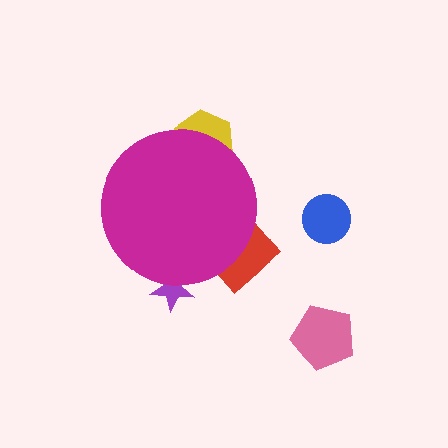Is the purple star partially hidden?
Yes, the purple star is partially hidden behind the magenta circle.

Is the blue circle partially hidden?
No, the blue circle is fully visible.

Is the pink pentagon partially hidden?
No, the pink pentagon is fully visible.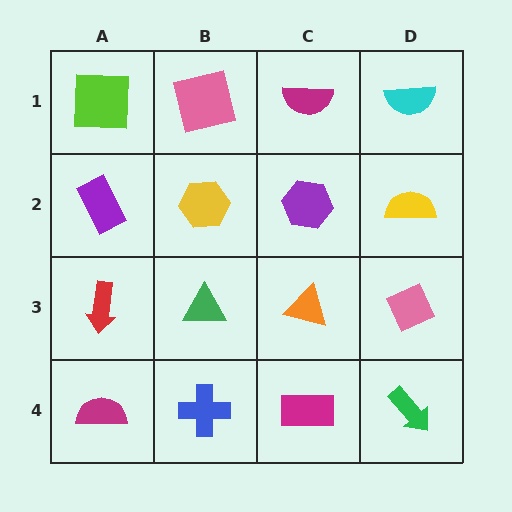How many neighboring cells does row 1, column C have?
3.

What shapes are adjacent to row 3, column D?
A yellow semicircle (row 2, column D), a green arrow (row 4, column D), an orange triangle (row 3, column C).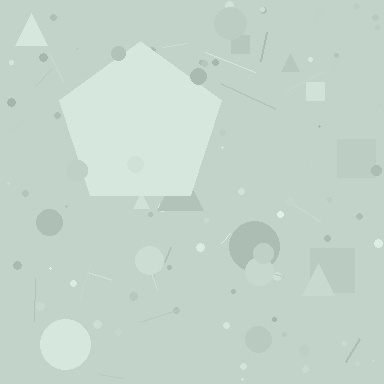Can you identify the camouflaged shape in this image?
The camouflaged shape is a pentagon.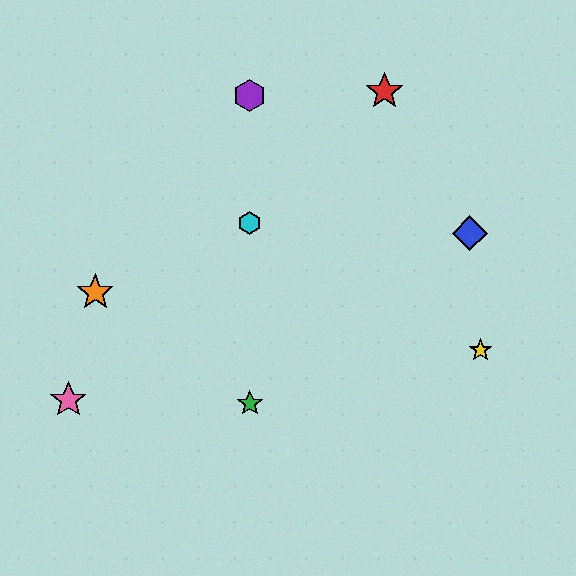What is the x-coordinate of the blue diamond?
The blue diamond is at x≈470.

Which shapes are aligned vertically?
The green star, the purple hexagon, the cyan hexagon are aligned vertically.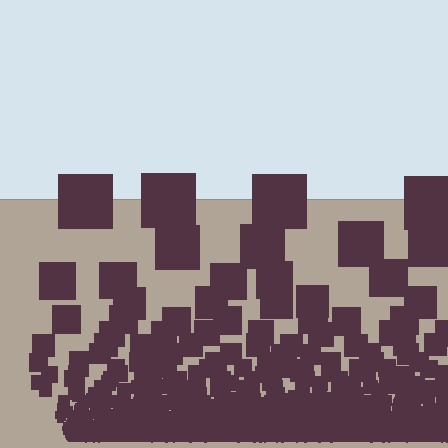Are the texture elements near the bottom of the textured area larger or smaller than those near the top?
Smaller. The gradient is inverted — elements near the bottom are smaller and denser.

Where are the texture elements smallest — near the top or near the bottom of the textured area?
Near the bottom.